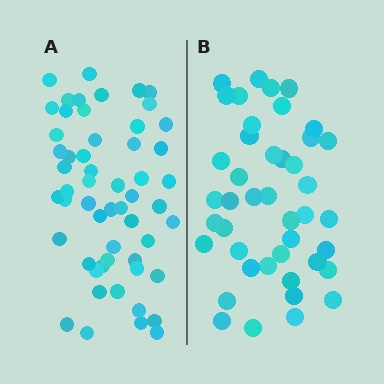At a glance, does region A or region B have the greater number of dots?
Region A (the left region) has more dots.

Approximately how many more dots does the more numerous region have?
Region A has roughly 12 or so more dots than region B.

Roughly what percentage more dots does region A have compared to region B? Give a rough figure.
About 30% more.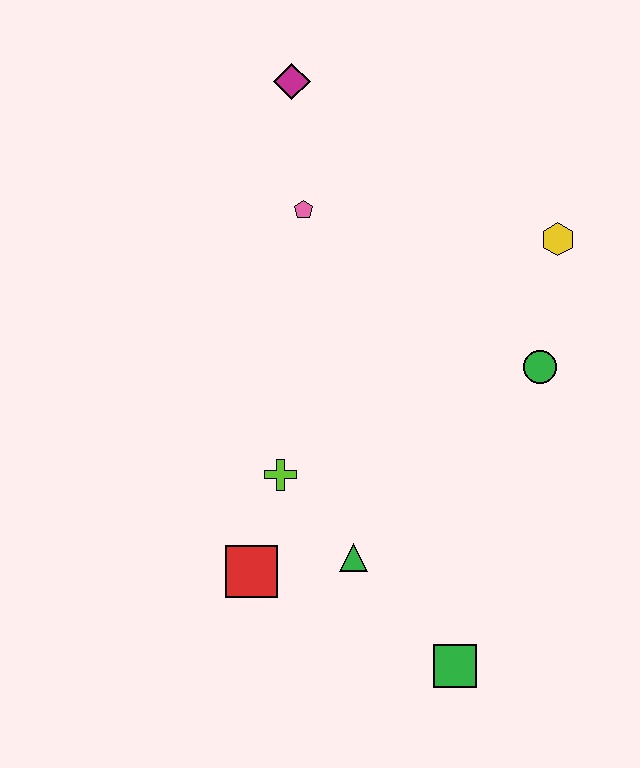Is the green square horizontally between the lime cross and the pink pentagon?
No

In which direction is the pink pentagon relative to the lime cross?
The pink pentagon is above the lime cross.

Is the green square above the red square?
No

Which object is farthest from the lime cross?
The magenta diamond is farthest from the lime cross.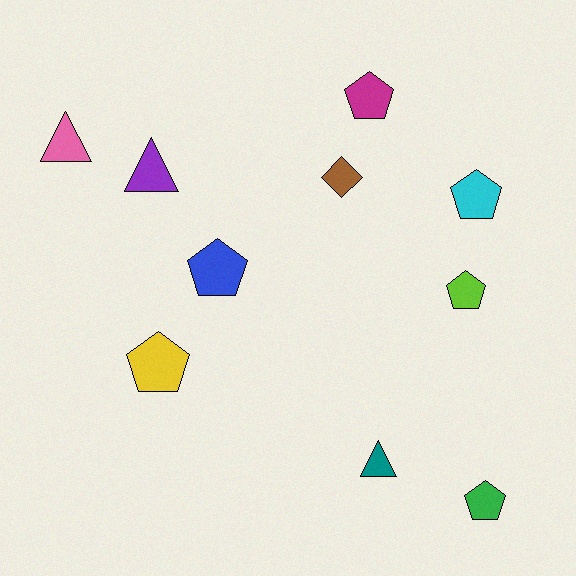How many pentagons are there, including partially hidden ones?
There are 6 pentagons.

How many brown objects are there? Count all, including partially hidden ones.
There is 1 brown object.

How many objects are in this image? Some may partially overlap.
There are 10 objects.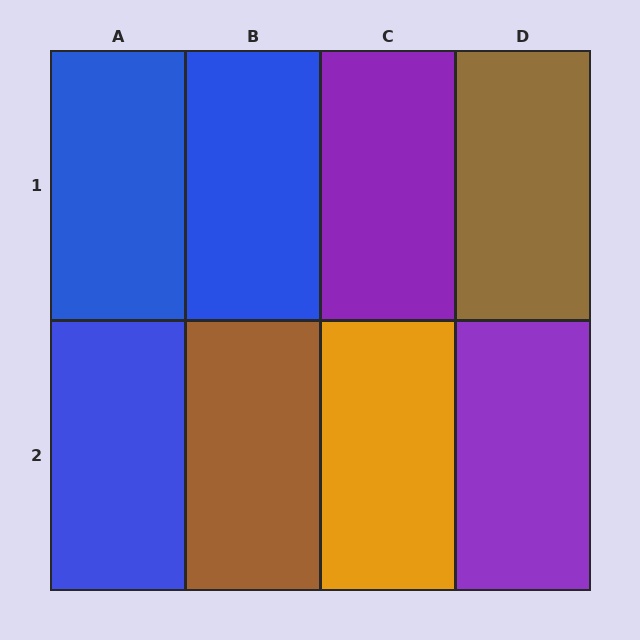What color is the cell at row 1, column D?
Brown.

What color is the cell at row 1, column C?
Purple.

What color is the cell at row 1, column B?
Blue.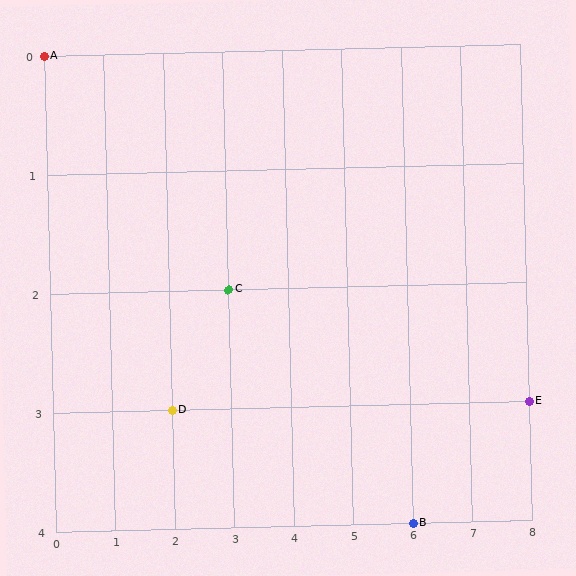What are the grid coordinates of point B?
Point B is at grid coordinates (6, 4).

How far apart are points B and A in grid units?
Points B and A are 6 columns and 4 rows apart (about 7.2 grid units diagonally).